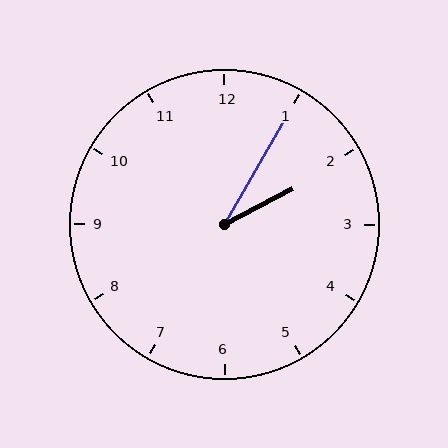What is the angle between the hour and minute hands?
Approximately 32 degrees.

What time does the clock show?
2:05.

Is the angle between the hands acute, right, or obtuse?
It is acute.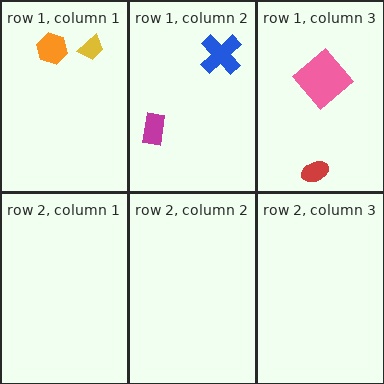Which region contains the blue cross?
The row 1, column 2 region.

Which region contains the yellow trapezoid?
The row 1, column 1 region.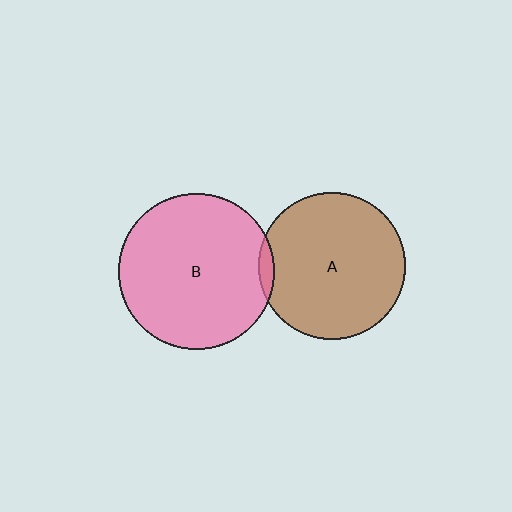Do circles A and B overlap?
Yes.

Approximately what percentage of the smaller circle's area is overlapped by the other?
Approximately 5%.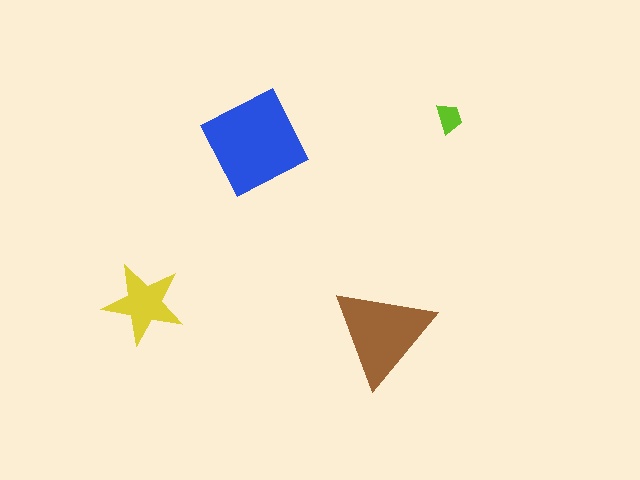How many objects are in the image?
There are 4 objects in the image.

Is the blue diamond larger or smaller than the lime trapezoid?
Larger.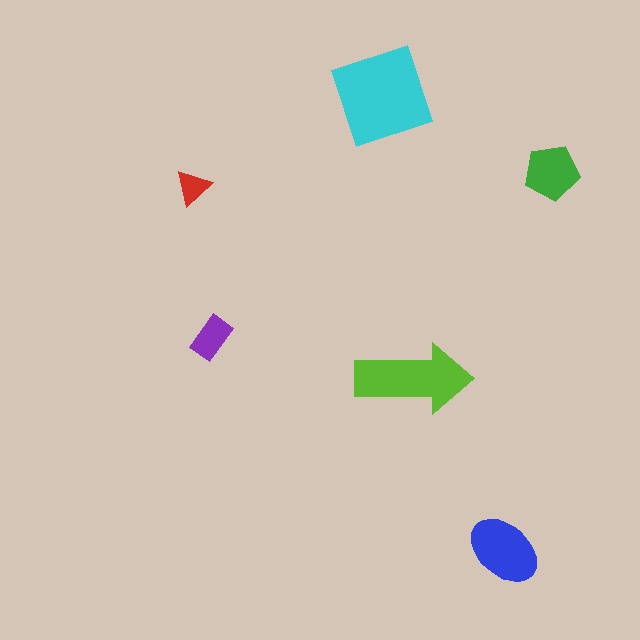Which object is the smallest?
The red triangle.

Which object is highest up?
The cyan diamond is topmost.